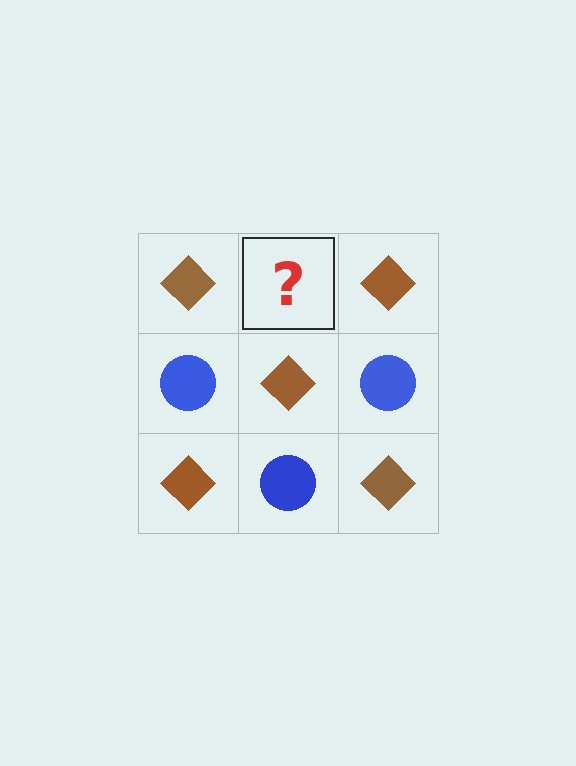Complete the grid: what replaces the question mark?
The question mark should be replaced with a blue circle.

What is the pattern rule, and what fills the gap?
The rule is that it alternates brown diamond and blue circle in a checkerboard pattern. The gap should be filled with a blue circle.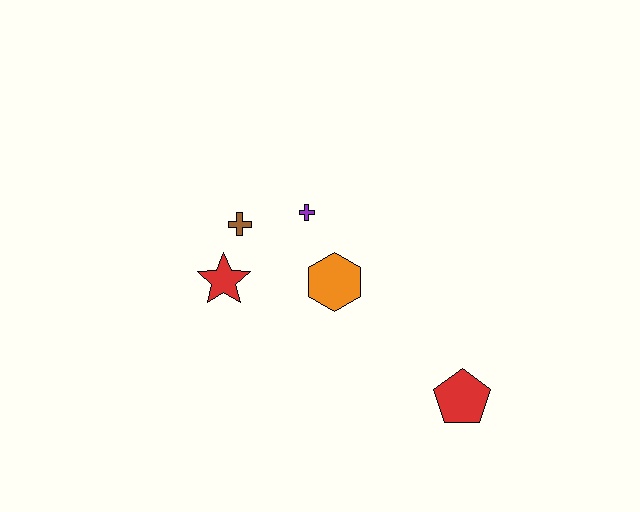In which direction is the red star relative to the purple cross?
The red star is to the left of the purple cross.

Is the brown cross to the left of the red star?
No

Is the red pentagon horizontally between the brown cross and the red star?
No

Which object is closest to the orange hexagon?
The purple cross is closest to the orange hexagon.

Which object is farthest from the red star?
The red pentagon is farthest from the red star.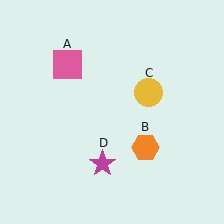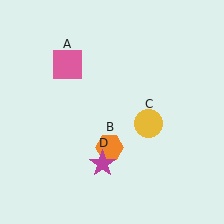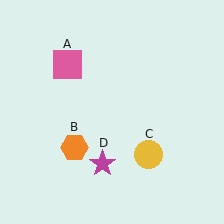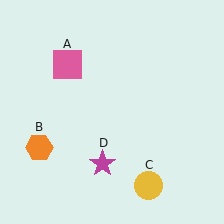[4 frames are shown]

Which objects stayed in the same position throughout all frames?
Pink square (object A) and magenta star (object D) remained stationary.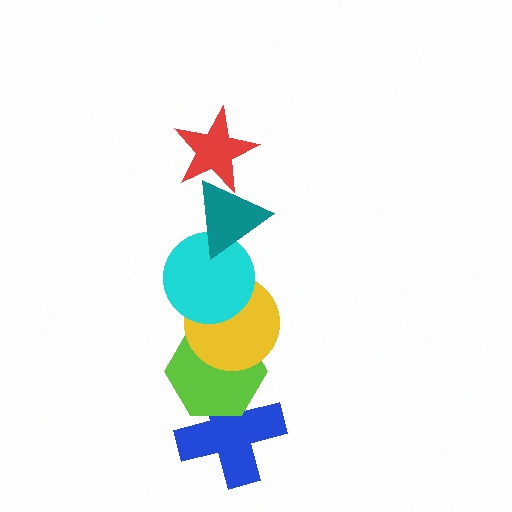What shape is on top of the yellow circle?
The cyan circle is on top of the yellow circle.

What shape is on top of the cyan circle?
The teal triangle is on top of the cyan circle.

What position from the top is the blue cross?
The blue cross is 6th from the top.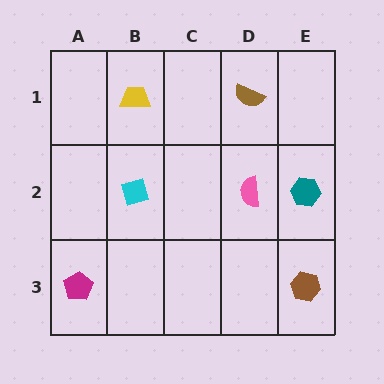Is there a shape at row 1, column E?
No, that cell is empty.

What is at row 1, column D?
A brown semicircle.